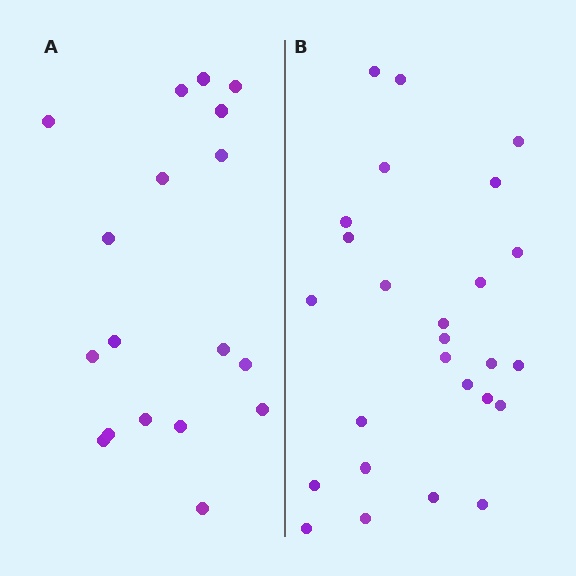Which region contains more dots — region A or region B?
Region B (the right region) has more dots.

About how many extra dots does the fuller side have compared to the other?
Region B has roughly 8 or so more dots than region A.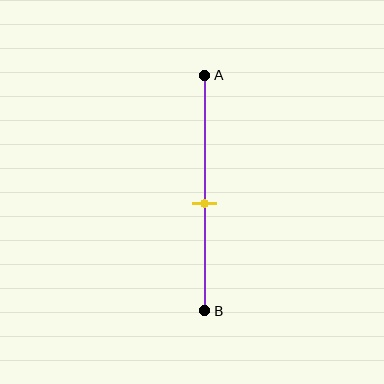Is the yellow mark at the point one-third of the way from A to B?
No, the mark is at about 55% from A, not at the 33% one-third point.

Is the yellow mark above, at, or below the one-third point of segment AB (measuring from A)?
The yellow mark is below the one-third point of segment AB.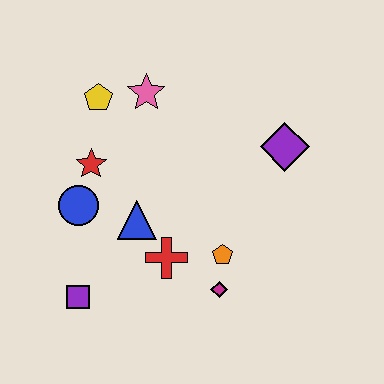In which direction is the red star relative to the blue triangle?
The red star is above the blue triangle.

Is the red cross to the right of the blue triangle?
Yes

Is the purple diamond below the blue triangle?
No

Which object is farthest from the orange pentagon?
The yellow pentagon is farthest from the orange pentagon.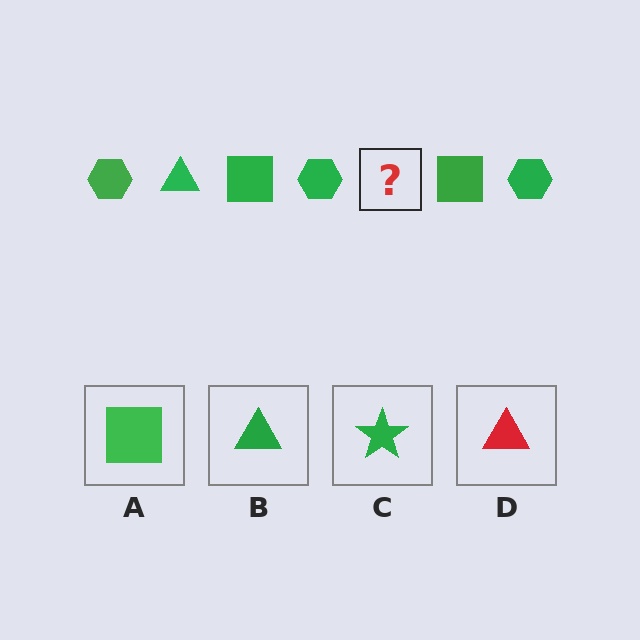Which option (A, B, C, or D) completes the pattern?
B.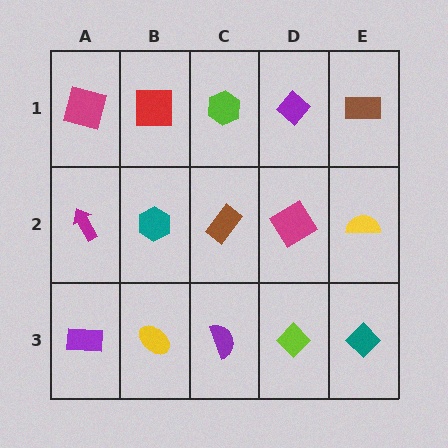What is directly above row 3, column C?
A brown rectangle.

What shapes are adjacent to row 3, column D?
A magenta diamond (row 2, column D), a purple semicircle (row 3, column C), a teal diamond (row 3, column E).